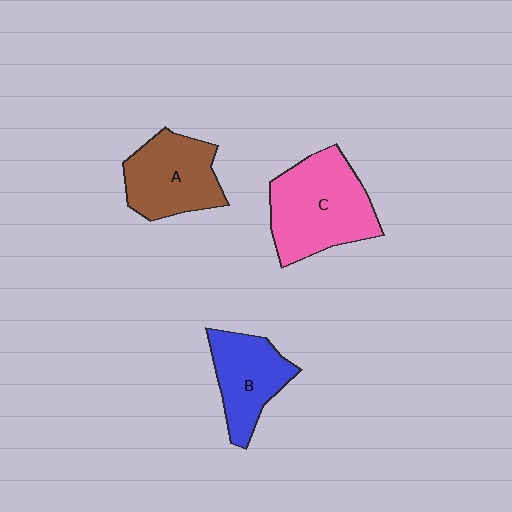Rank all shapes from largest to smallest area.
From largest to smallest: C (pink), A (brown), B (blue).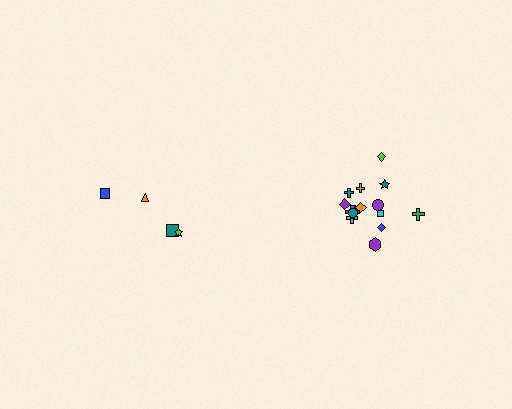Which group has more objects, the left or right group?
The right group.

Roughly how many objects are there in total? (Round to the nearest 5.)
Roughly 20 objects in total.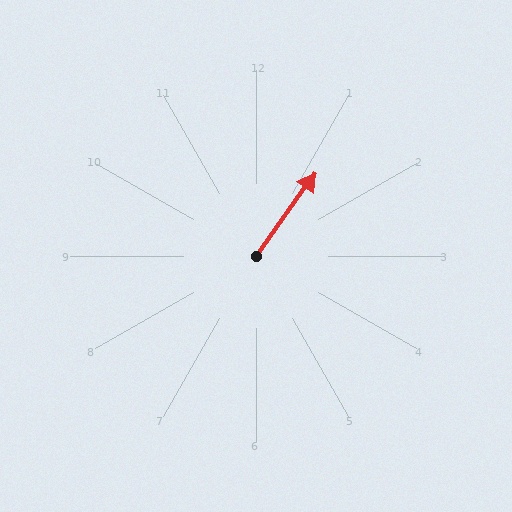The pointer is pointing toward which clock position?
Roughly 1 o'clock.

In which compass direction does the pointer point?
Northeast.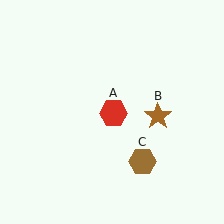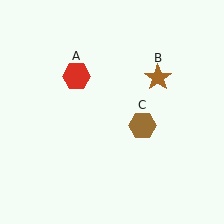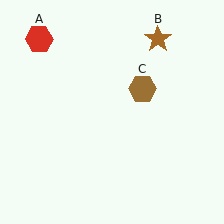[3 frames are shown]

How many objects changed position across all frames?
3 objects changed position: red hexagon (object A), brown star (object B), brown hexagon (object C).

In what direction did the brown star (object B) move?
The brown star (object B) moved up.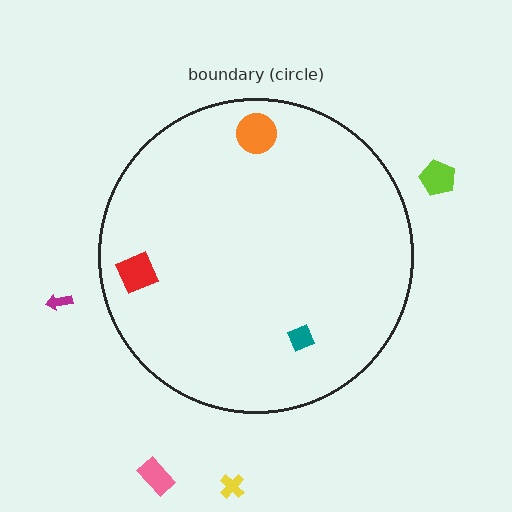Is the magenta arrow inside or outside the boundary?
Outside.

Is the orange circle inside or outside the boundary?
Inside.